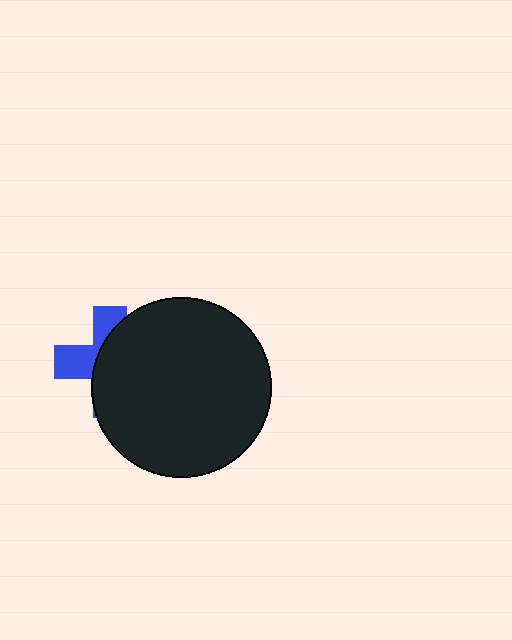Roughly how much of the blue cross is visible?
A small part of it is visible (roughly 36%).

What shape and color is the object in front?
The object in front is a black circle.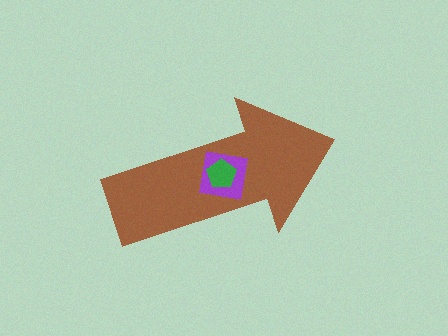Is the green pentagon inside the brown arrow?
Yes.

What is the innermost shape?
The green pentagon.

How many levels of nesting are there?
3.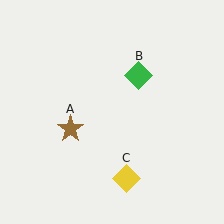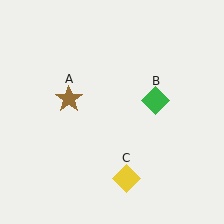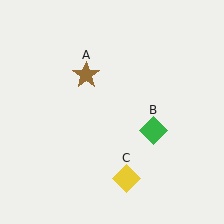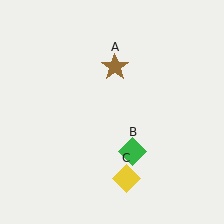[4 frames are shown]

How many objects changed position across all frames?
2 objects changed position: brown star (object A), green diamond (object B).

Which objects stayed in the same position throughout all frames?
Yellow diamond (object C) remained stationary.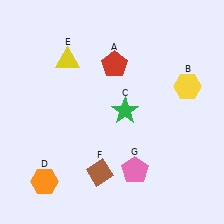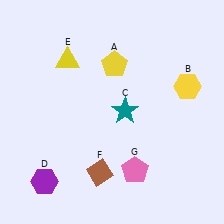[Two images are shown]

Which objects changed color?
A changed from red to yellow. C changed from green to teal. D changed from orange to purple.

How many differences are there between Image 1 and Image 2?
There are 3 differences between the two images.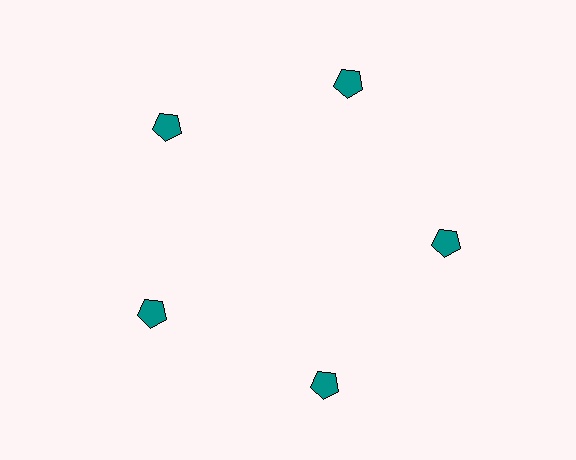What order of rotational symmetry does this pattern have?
This pattern has 5-fold rotational symmetry.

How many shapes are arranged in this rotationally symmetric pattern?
There are 5 shapes, arranged in 5 groups of 1.